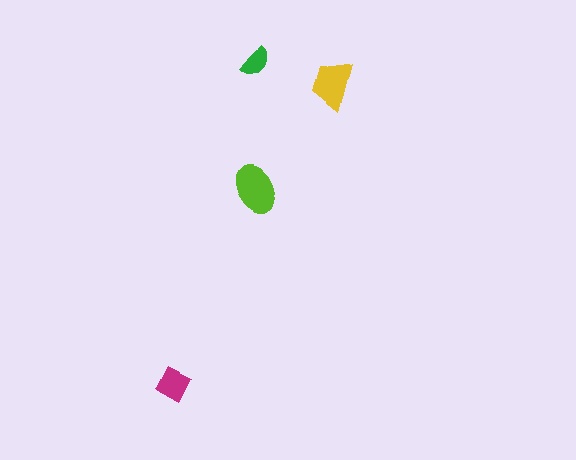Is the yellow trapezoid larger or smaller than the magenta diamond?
Larger.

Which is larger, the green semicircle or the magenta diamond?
The magenta diamond.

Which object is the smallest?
The green semicircle.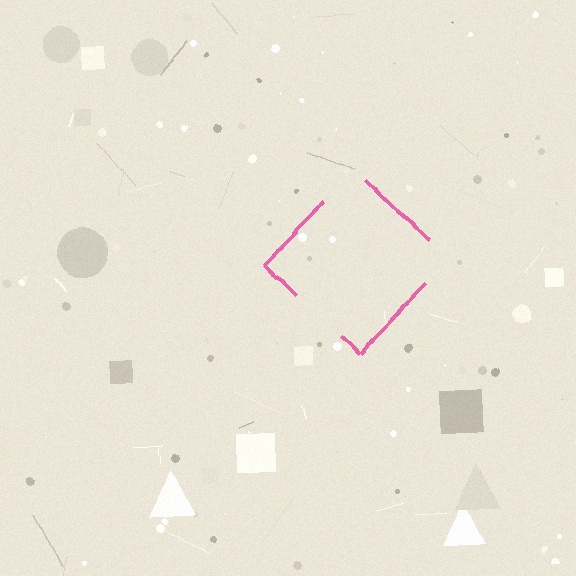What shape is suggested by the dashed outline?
The dashed outline suggests a diamond.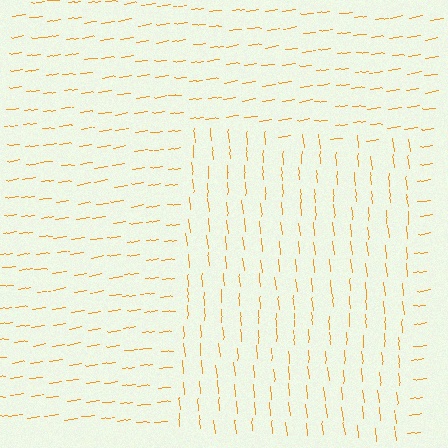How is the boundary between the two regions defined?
The boundary is defined purely by a change in line orientation (approximately 87 degrees difference). All lines are the same color and thickness.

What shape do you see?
I see a rectangle.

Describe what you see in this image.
The image is filled with small orange line segments. A rectangle region in the image has lines oriented differently from the surrounding lines, creating a visible texture boundary.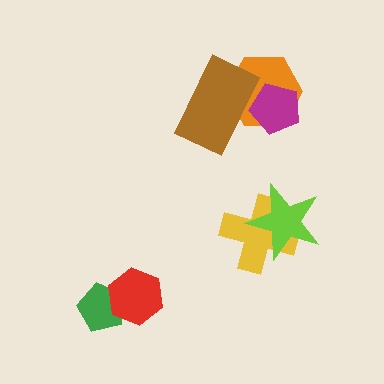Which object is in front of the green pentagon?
The red hexagon is in front of the green pentagon.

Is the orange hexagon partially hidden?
Yes, it is partially covered by another shape.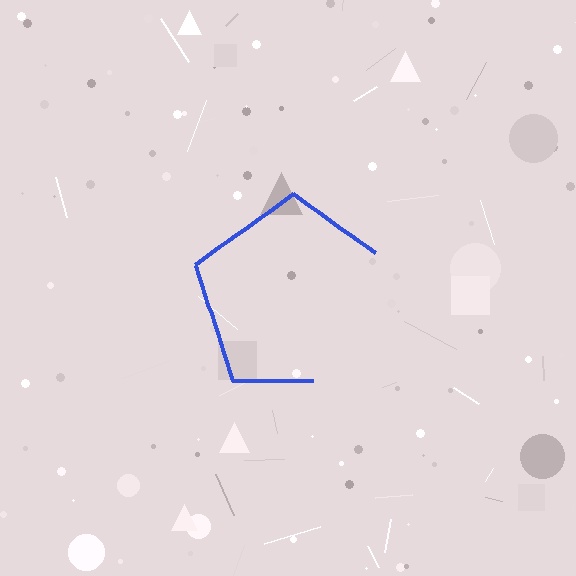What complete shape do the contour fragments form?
The contour fragments form a pentagon.